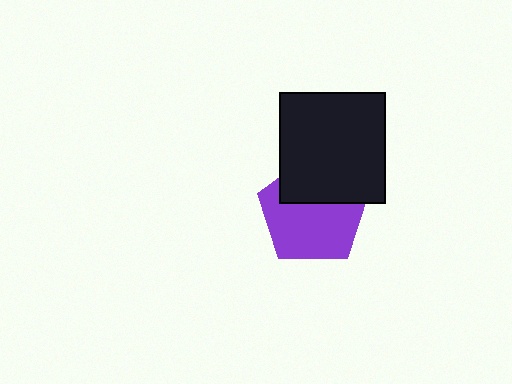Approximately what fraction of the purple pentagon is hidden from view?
Roughly 36% of the purple pentagon is hidden behind the black rectangle.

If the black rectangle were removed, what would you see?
You would see the complete purple pentagon.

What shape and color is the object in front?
The object in front is a black rectangle.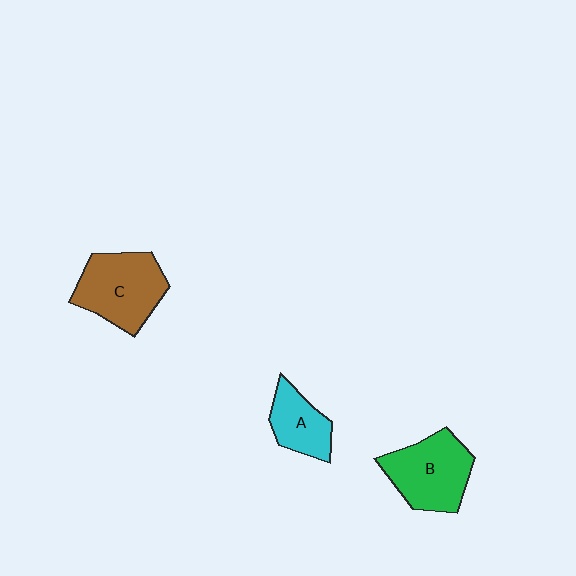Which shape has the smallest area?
Shape A (cyan).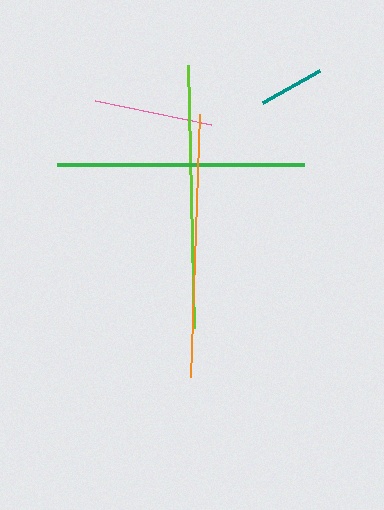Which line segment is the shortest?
The teal line is the shortest at approximately 66 pixels.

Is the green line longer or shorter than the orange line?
The orange line is longer than the green line.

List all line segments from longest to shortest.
From longest to shortest: orange, lime, green, pink, teal.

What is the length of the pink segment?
The pink segment is approximately 118 pixels long.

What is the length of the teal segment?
The teal segment is approximately 66 pixels long.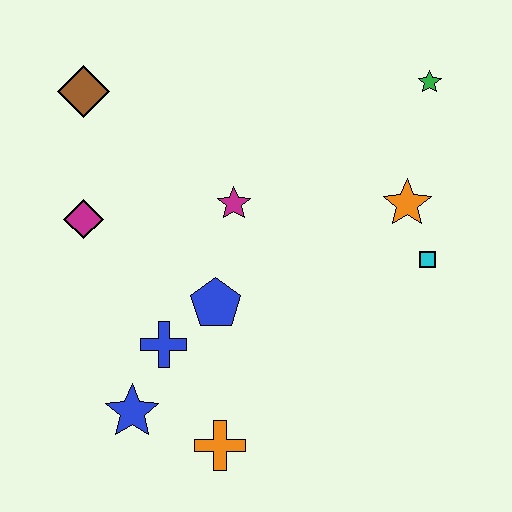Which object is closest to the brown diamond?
The magenta diamond is closest to the brown diamond.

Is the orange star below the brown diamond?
Yes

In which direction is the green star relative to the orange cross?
The green star is above the orange cross.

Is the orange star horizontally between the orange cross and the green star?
Yes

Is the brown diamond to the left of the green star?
Yes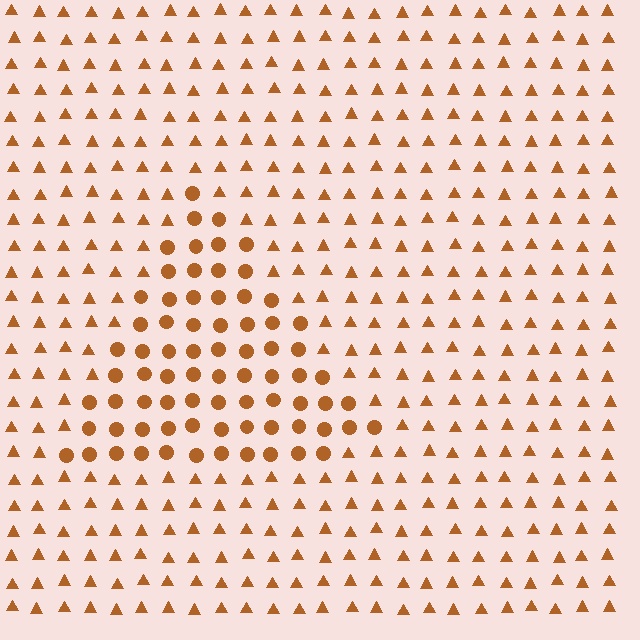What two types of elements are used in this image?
The image uses circles inside the triangle region and triangles outside it.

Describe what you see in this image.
The image is filled with small brown elements arranged in a uniform grid. A triangle-shaped region contains circles, while the surrounding area contains triangles. The boundary is defined purely by the change in element shape.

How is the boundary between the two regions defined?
The boundary is defined by a change in element shape: circles inside vs. triangles outside. All elements share the same color and spacing.